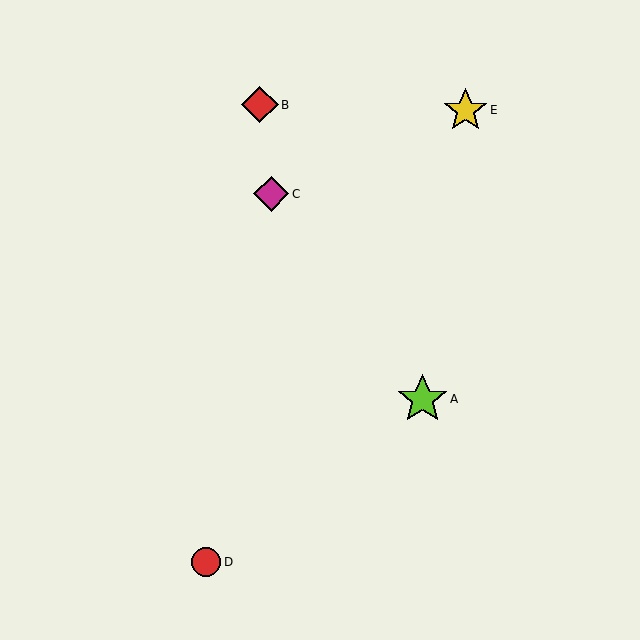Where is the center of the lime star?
The center of the lime star is at (422, 399).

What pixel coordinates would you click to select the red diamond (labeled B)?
Click at (260, 105) to select the red diamond B.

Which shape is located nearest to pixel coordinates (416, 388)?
The lime star (labeled A) at (422, 399) is nearest to that location.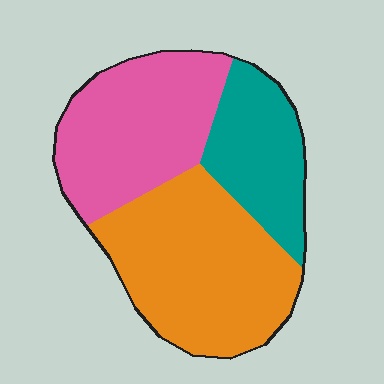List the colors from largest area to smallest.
From largest to smallest: orange, pink, teal.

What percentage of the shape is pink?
Pink covers about 35% of the shape.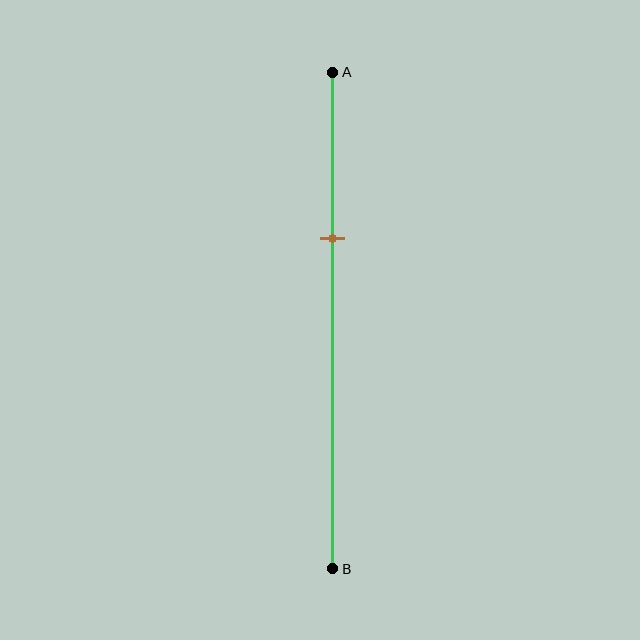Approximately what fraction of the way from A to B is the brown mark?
The brown mark is approximately 35% of the way from A to B.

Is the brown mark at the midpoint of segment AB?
No, the mark is at about 35% from A, not at the 50% midpoint.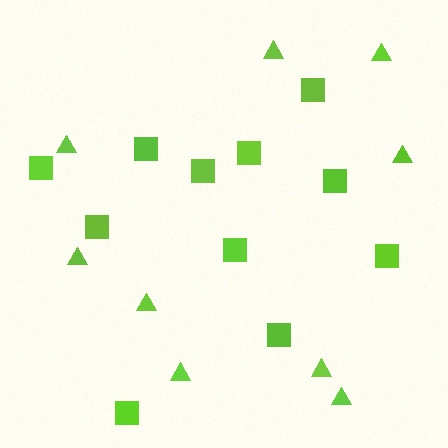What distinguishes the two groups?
There are 2 groups: one group of squares (11) and one group of triangles (9).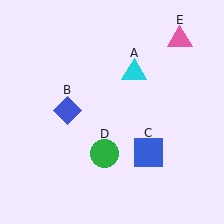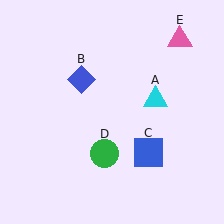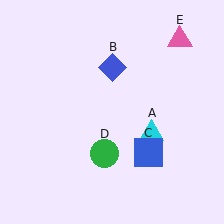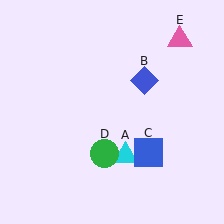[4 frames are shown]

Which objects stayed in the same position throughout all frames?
Blue square (object C) and green circle (object D) and pink triangle (object E) remained stationary.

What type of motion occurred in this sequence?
The cyan triangle (object A), blue diamond (object B) rotated clockwise around the center of the scene.